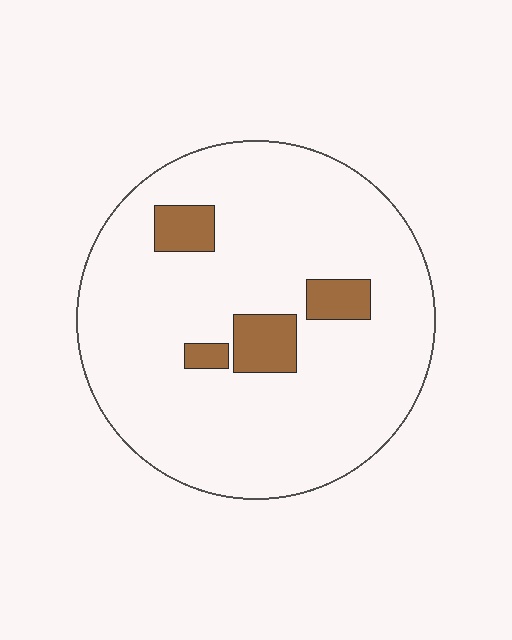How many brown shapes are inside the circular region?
4.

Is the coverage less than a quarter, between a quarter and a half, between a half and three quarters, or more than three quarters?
Less than a quarter.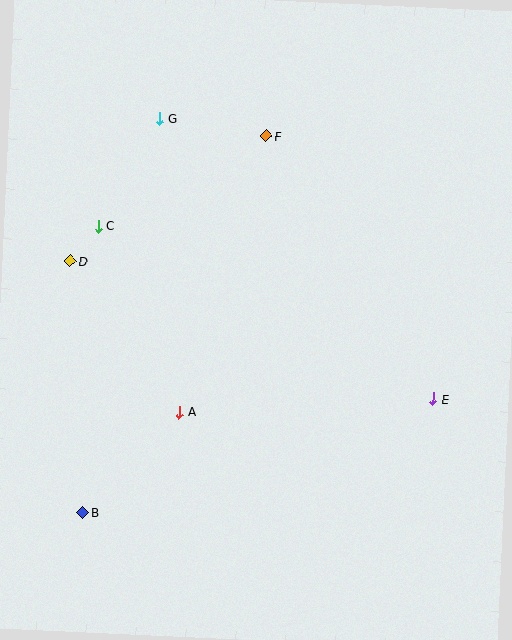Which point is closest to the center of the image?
Point A at (179, 412) is closest to the center.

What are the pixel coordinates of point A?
Point A is at (179, 412).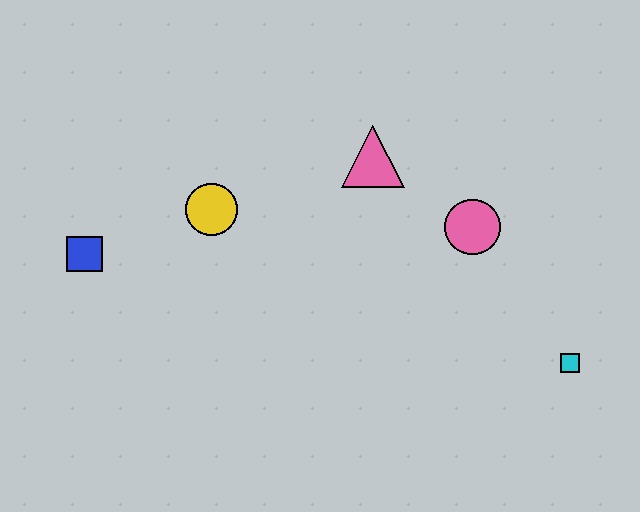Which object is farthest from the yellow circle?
The cyan square is farthest from the yellow circle.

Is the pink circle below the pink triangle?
Yes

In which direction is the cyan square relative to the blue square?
The cyan square is to the right of the blue square.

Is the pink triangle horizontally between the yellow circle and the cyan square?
Yes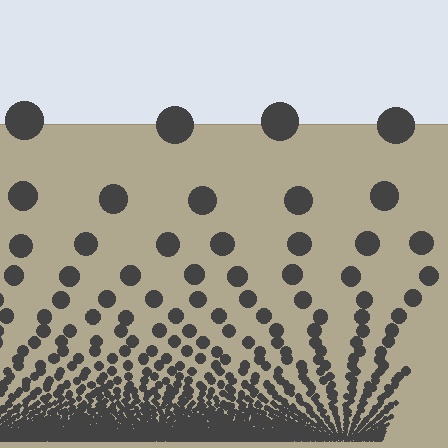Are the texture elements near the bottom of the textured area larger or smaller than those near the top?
Smaller. The gradient is inverted — elements near the bottom are smaller and denser.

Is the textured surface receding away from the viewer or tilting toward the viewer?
The surface appears to tilt toward the viewer. Texture elements get larger and sparser toward the top.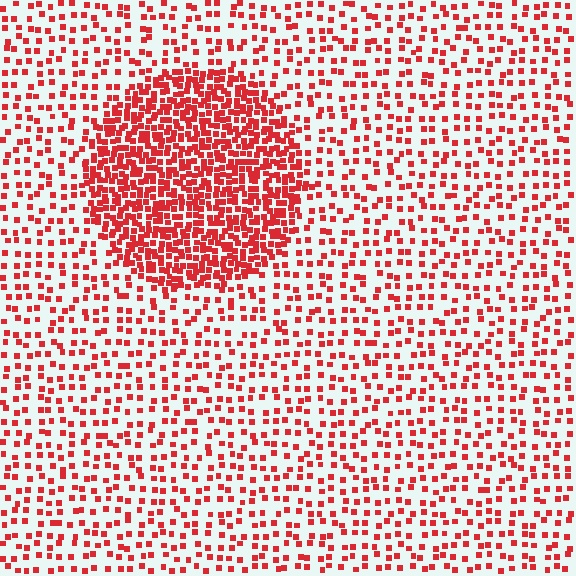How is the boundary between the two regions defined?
The boundary is defined by a change in element density (approximately 2.7x ratio). All elements are the same color, size, and shape.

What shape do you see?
I see a circle.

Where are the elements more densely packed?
The elements are more densely packed inside the circle boundary.